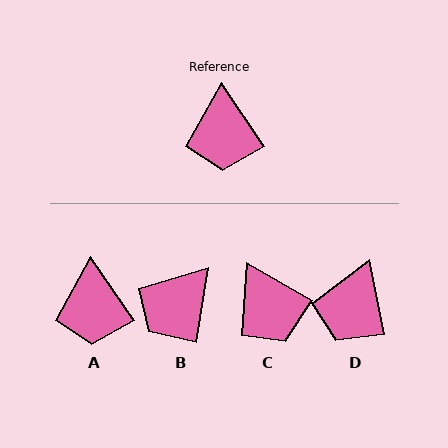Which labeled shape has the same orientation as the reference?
A.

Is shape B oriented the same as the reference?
No, it is off by about 44 degrees.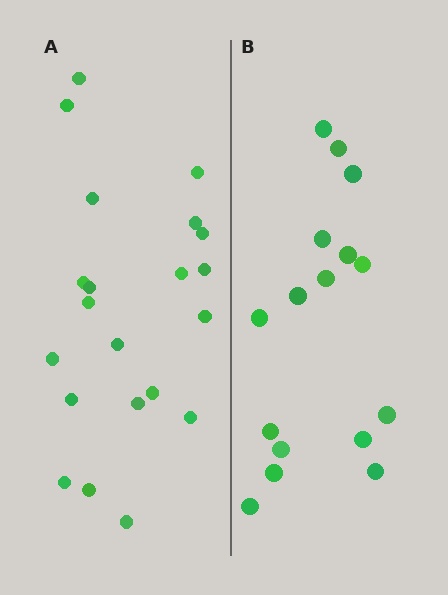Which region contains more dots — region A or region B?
Region A (the left region) has more dots.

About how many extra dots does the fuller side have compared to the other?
Region A has about 5 more dots than region B.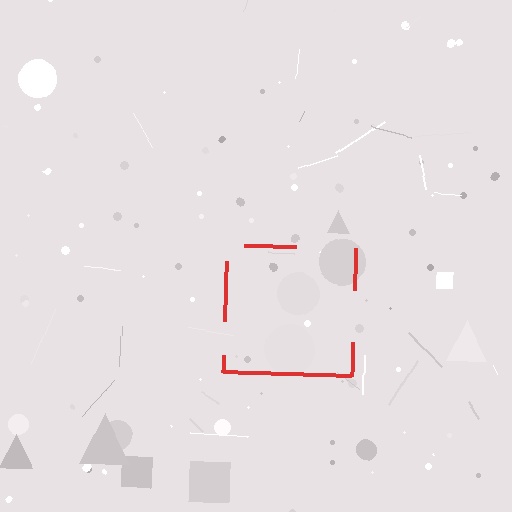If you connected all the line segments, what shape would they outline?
They would outline a square.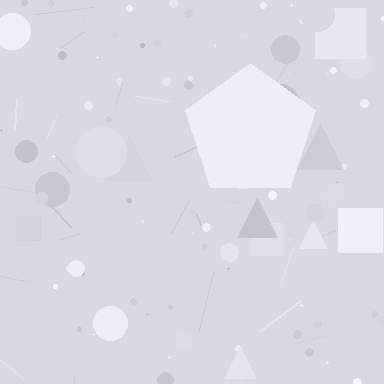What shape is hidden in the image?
A pentagon is hidden in the image.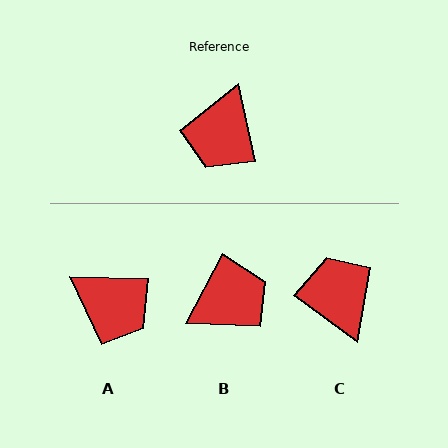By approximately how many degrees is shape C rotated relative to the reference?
Approximately 138 degrees clockwise.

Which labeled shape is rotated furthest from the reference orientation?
B, about 140 degrees away.